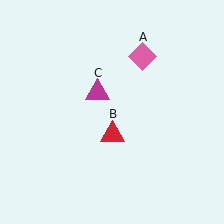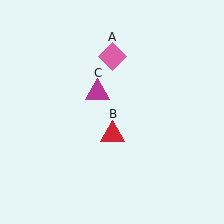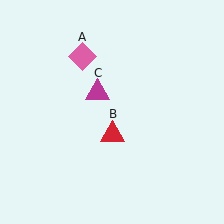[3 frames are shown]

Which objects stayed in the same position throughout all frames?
Red triangle (object B) and magenta triangle (object C) remained stationary.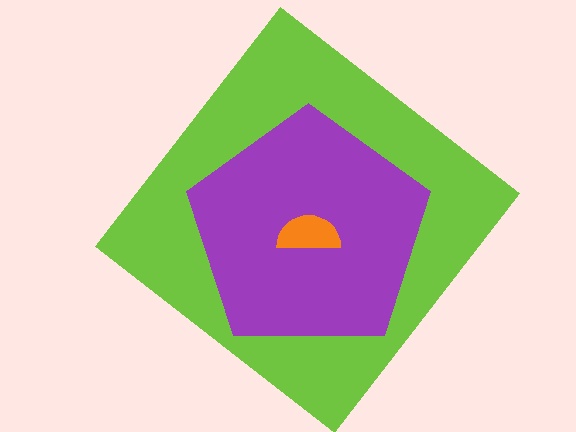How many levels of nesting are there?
3.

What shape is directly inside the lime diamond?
The purple pentagon.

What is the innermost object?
The orange semicircle.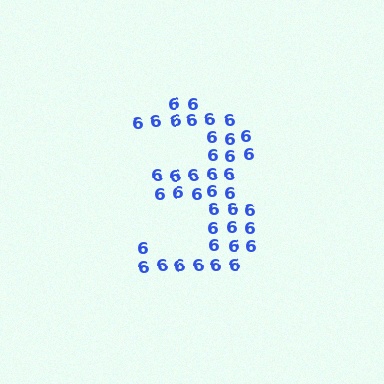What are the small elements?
The small elements are digit 6's.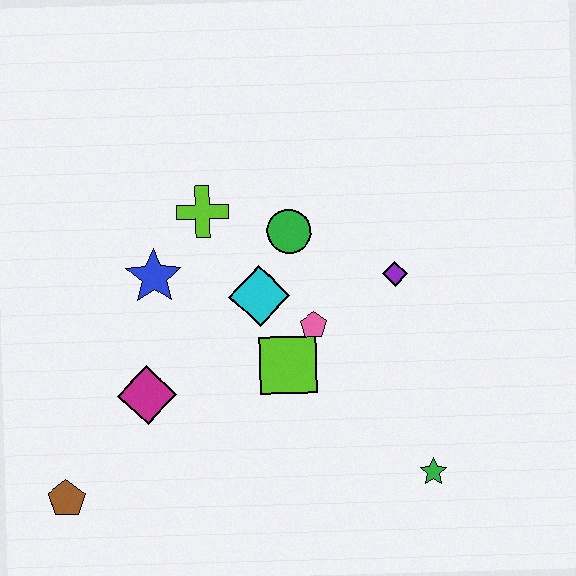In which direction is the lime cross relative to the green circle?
The lime cross is to the left of the green circle.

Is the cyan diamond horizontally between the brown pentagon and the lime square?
Yes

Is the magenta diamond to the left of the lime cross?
Yes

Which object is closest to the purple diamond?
The pink pentagon is closest to the purple diamond.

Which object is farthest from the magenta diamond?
The green star is farthest from the magenta diamond.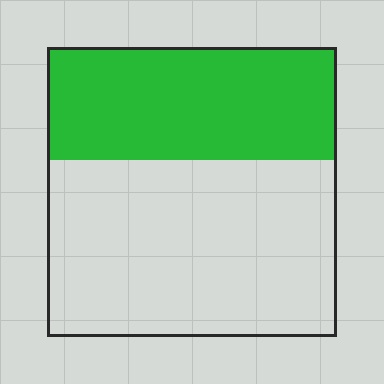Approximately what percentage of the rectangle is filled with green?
Approximately 40%.